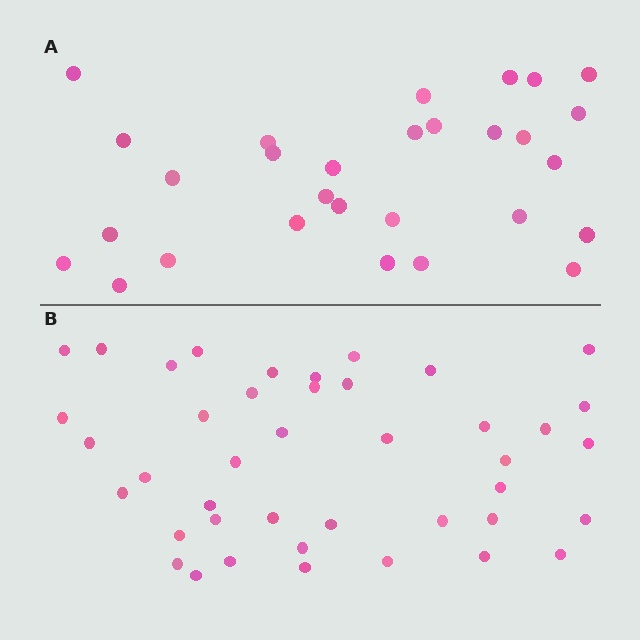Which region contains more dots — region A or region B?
Region B (the bottom region) has more dots.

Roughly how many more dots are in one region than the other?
Region B has approximately 15 more dots than region A.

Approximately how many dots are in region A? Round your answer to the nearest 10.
About 30 dots. (The exact count is 29, which rounds to 30.)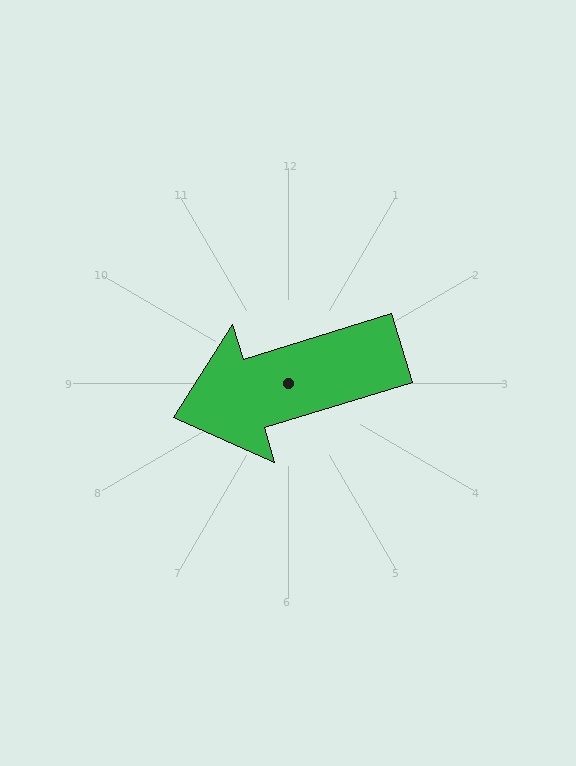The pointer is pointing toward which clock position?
Roughly 8 o'clock.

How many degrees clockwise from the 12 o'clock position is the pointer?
Approximately 253 degrees.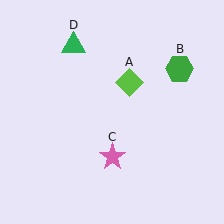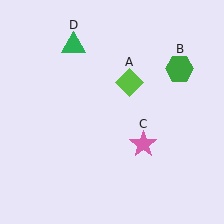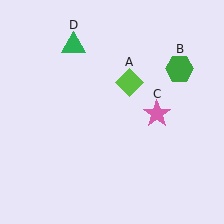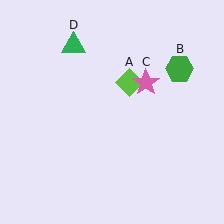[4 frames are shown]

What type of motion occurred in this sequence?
The pink star (object C) rotated counterclockwise around the center of the scene.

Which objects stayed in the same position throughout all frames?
Lime diamond (object A) and green hexagon (object B) and green triangle (object D) remained stationary.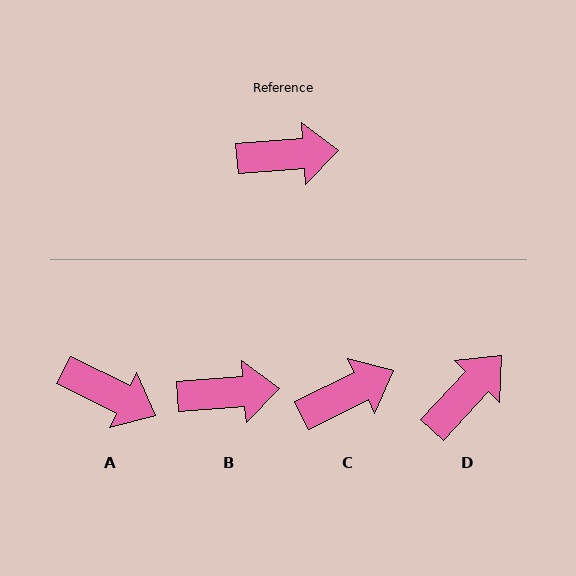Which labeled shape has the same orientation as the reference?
B.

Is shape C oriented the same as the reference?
No, it is off by about 22 degrees.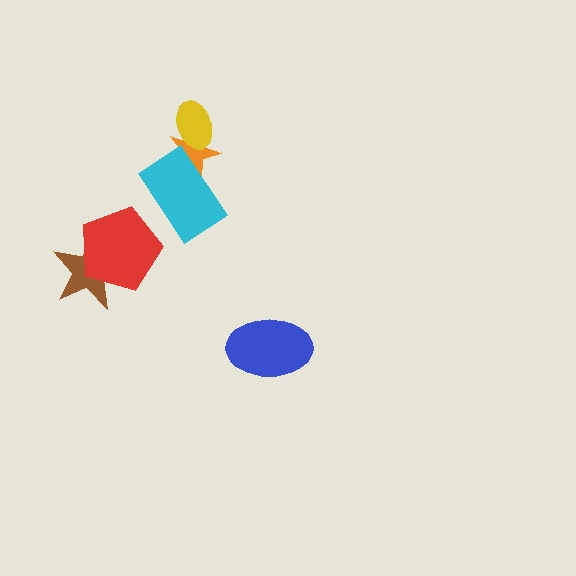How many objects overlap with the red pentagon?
1 object overlaps with the red pentagon.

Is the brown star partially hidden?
Yes, it is partially covered by another shape.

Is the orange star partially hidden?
Yes, it is partially covered by another shape.